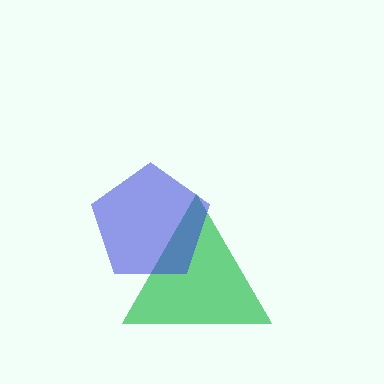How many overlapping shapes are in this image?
There are 2 overlapping shapes in the image.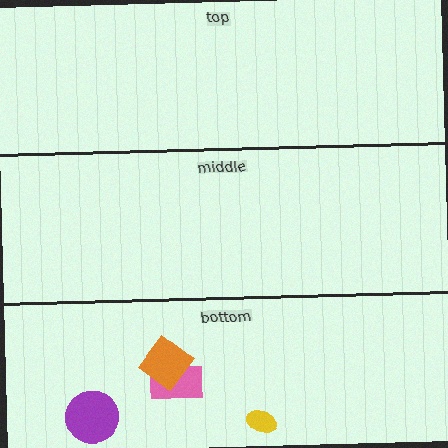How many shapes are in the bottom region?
4.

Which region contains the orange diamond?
The bottom region.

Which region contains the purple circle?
The bottom region.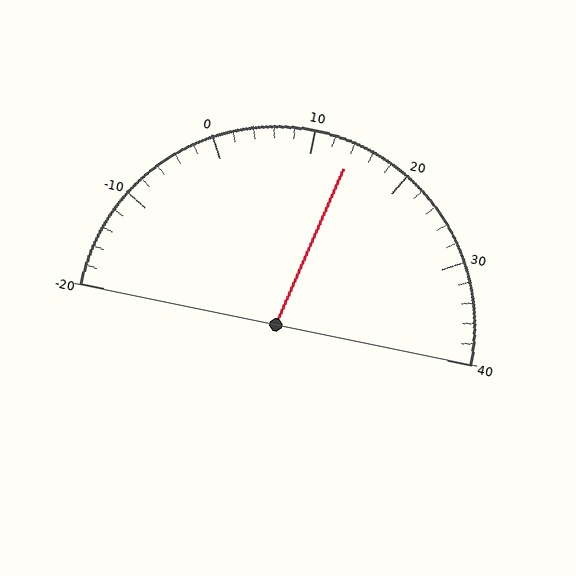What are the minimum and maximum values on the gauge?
The gauge ranges from -20 to 40.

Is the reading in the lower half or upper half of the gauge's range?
The reading is in the upper half of the range (-20 to 40).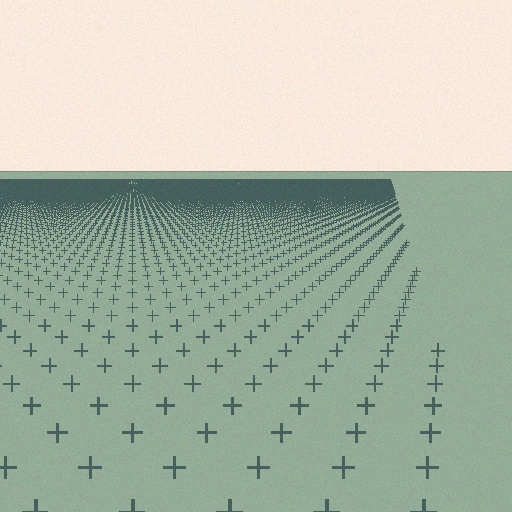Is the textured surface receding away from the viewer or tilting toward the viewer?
The surface is receding away from the viewer. Texture elements get smaller and denser toward the top.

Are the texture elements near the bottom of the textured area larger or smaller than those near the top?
Larger. Near the bottom, elements are closer to the viewer and appear at a bigger on-screen size.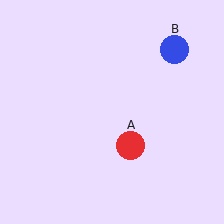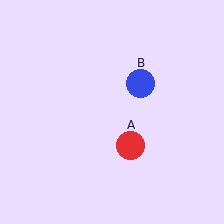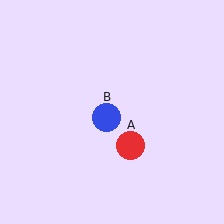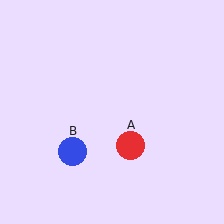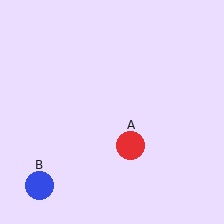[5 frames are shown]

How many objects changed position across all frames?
1 object changed position: blue circle (object B).